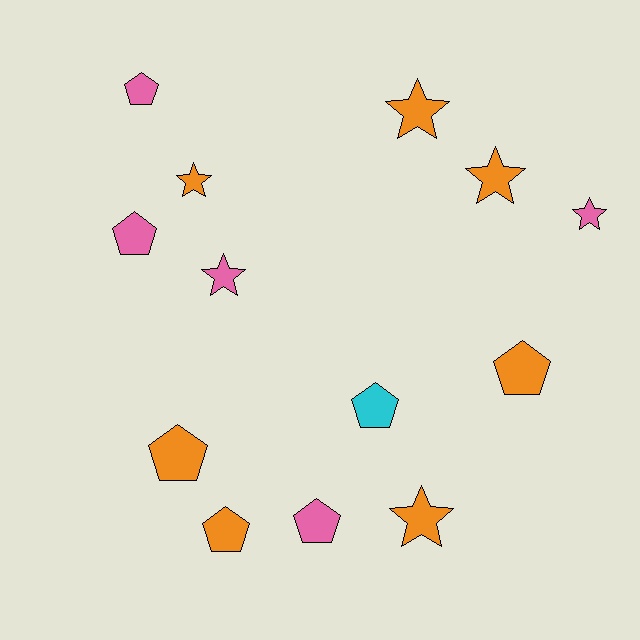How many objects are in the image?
There are 13 objects.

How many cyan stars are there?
There are no cyan stars.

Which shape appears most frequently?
Pentagon, with 7 objects.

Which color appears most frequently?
Orange, with 7 objects.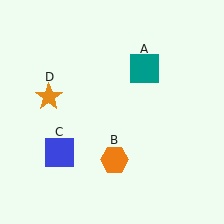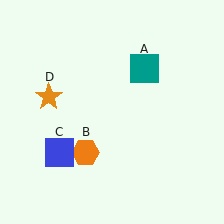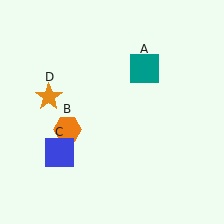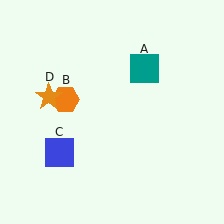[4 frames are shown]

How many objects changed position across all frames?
1 object changed position: orange hexagon (object B).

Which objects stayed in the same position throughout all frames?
Teal square (object A) and blue square (object C) and orange star (object D) remained stationary.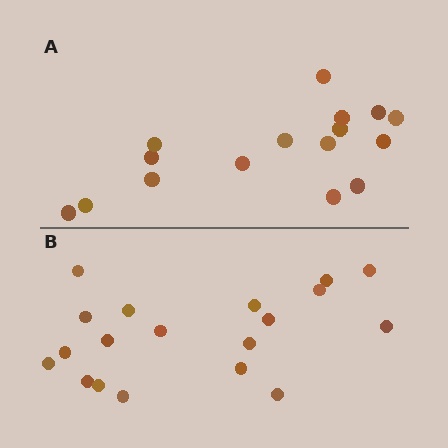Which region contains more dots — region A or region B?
Region B (the bottom region) has more dots.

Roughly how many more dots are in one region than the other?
Region B has just a few more — roughly 2 or 3 more dots than region A.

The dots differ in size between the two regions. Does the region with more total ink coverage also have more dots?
No. Region A has more total ink coverage because its dots are larger, but region B actually contains more individual dots. Total area can be misleading — the number of items is what matters here.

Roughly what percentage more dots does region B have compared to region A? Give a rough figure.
About 20% more.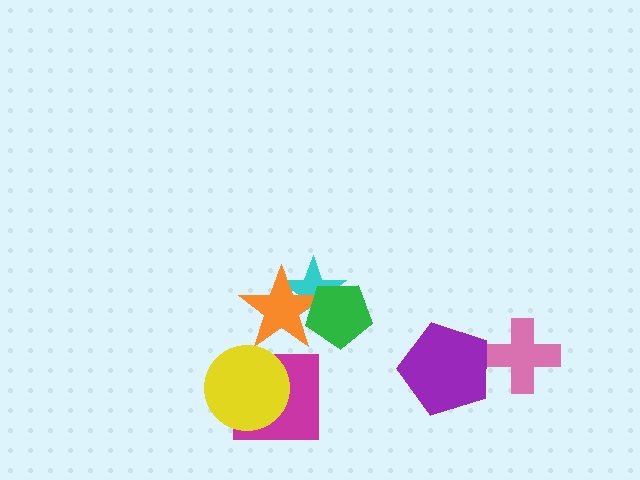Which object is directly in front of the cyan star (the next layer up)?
The orange star is directly in front of the cyan star.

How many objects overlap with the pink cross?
1 object overlaps with the pink cross.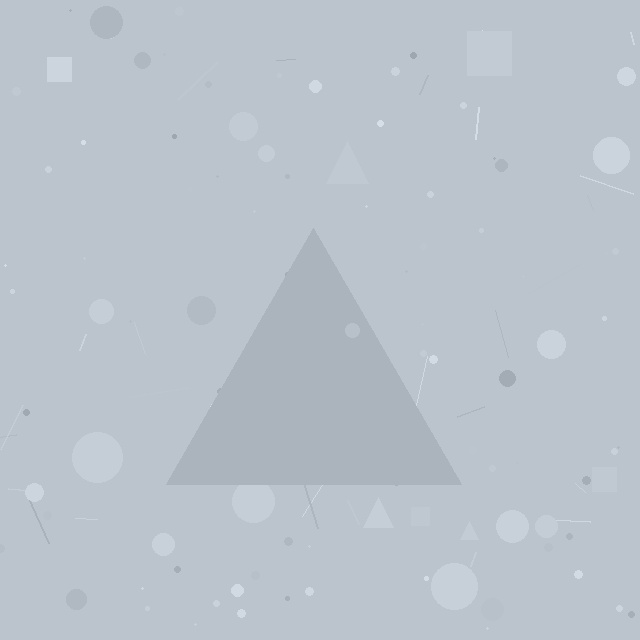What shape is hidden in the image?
A triangle is hidden in the image.